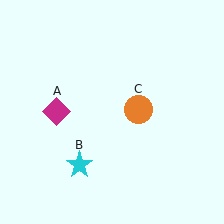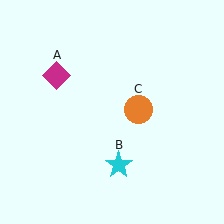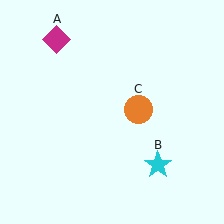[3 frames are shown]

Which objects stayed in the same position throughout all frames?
Orange circle (object C) remained stationary.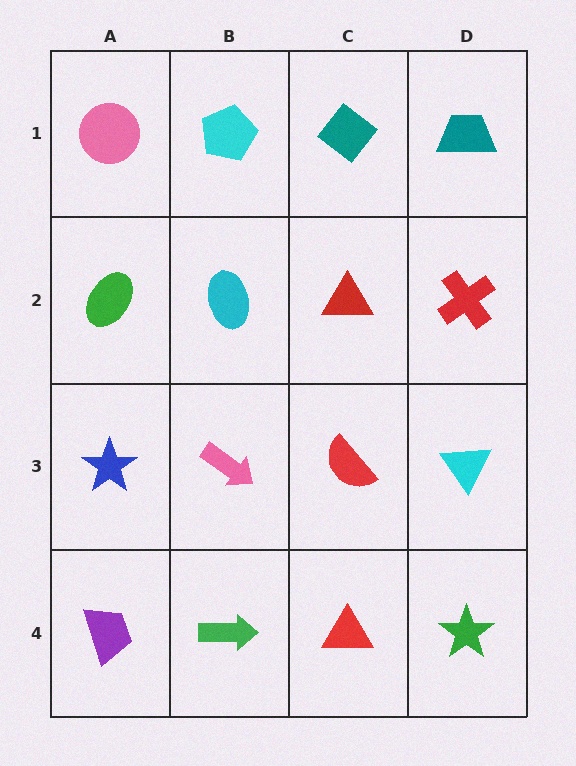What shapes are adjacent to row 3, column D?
A red cross (row 2, column D), a green star (row 4, column D), a red semicircle (row 3, column C).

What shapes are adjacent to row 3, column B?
A cyan ellipse (row 2, column B), a green arrow (row 4, column B), a blue star (row 3, column A), a red semicircle (row 3, column C).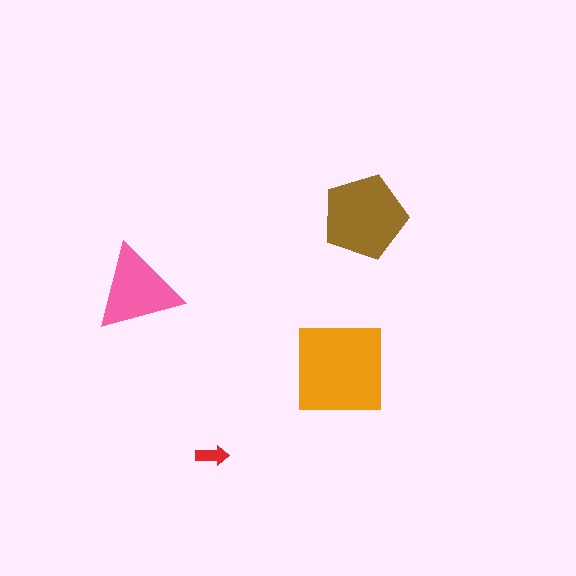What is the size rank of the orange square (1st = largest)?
1st.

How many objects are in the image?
There are 4 objects in the image.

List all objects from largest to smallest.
The orange square, the brown pentagon, the pink triangle, the red arrow.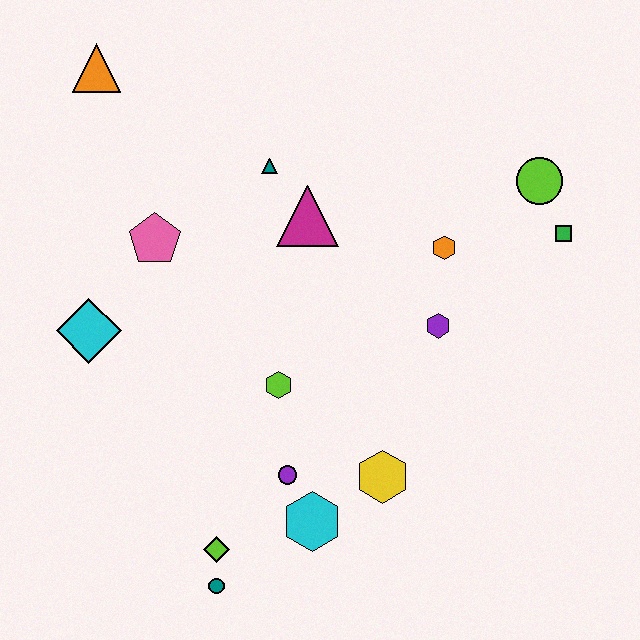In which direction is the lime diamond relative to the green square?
The lime diamond is to the left of the green square.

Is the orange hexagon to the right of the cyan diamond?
Yes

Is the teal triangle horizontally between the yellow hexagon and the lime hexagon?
No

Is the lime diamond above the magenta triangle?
No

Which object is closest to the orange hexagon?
The purple hexagon is closest to the orange hexagon.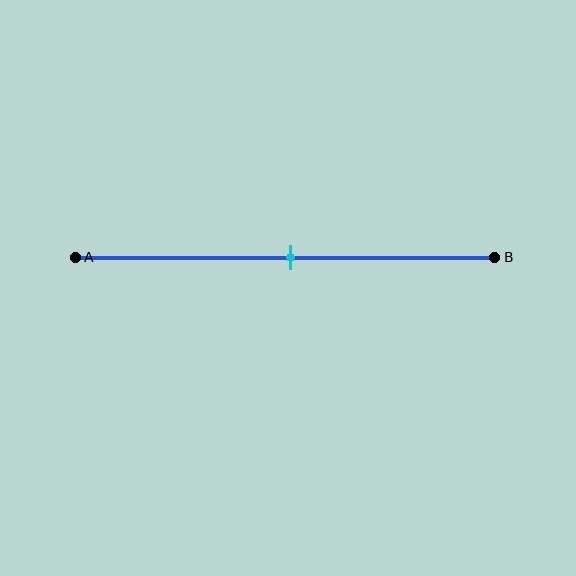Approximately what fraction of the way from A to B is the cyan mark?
The cyan mark is approximately 50% of the way from A to B.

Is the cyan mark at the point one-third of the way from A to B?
No, the mark is at about 50% from A, not at the 33% one-third point.